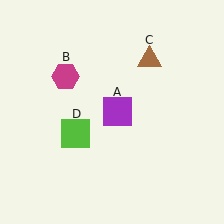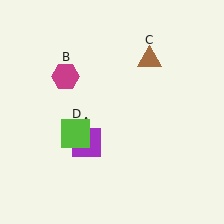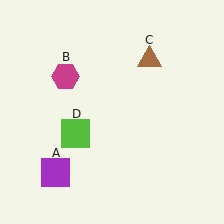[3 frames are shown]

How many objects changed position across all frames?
1 object changed position: purple square (object A).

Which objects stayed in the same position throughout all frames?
Magenta hexagon (object B) and brown triangle (object C) and lime square (object D) remained stationary.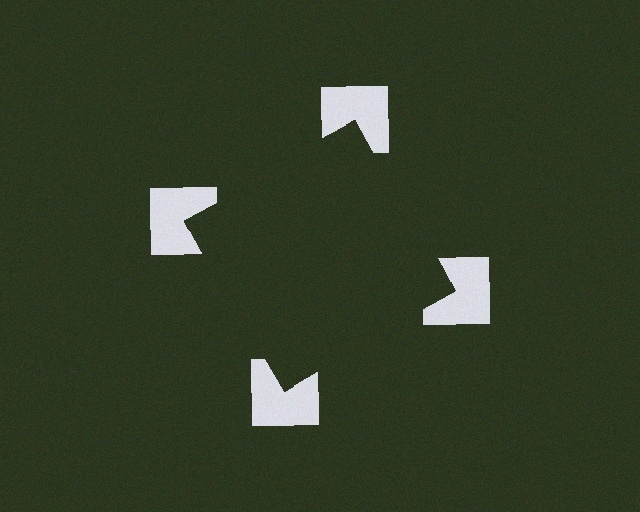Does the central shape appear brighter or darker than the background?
It typically appears slightly darker than the background, even though no actual brightness change is drawn.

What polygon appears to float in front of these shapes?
An illusory square — its edges are inferred from the aligned wedge cuts in the notched squares, not physically drawn.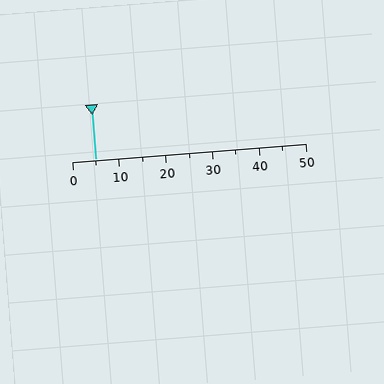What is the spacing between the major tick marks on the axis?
The major ticks are spaced 10 apart.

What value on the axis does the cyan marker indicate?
The marker indicates approximately 5.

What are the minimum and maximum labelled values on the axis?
The axis runs from 0 to 50.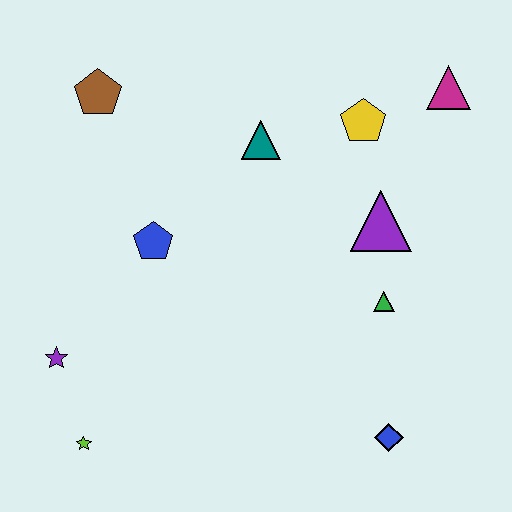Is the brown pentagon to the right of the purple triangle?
No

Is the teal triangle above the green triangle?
Yes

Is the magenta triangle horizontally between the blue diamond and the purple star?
No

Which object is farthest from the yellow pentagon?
The lime star is farthest from the yellow pentagon.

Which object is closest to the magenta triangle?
The yellow pentagon is closest to the magenta triangle.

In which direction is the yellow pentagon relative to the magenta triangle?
The yellow pentagon is to the left of the magenta triangle.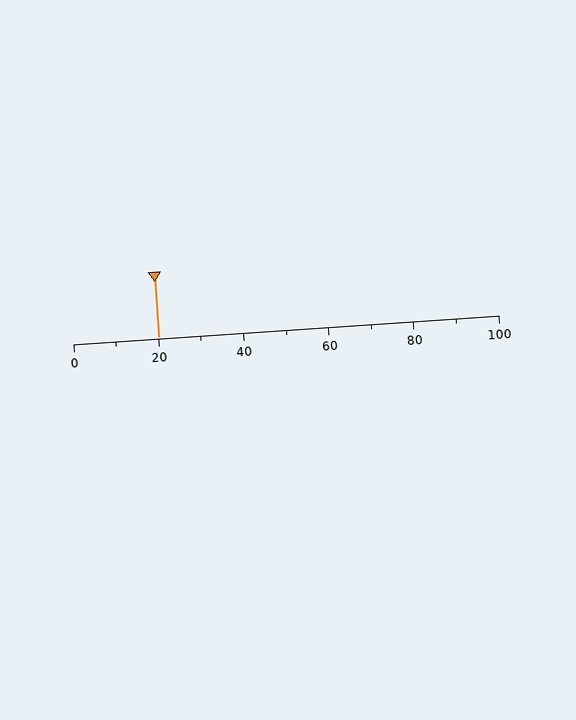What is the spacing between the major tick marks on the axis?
The major ticks are spaced 20 apart.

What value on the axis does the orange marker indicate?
The marker indicates approximately 20.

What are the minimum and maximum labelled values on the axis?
The axis runs from 0 to 100.